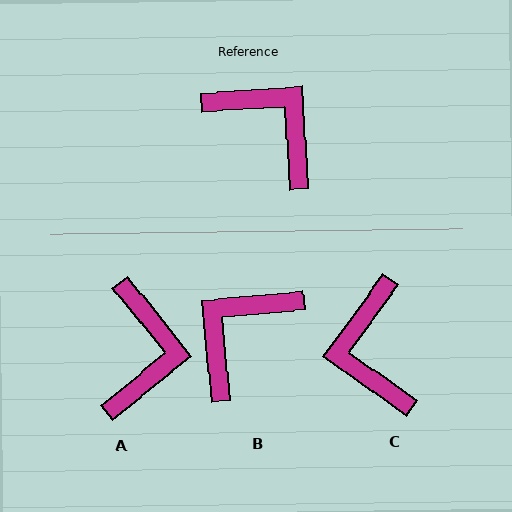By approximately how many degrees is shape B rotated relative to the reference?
Approximately 92 degrees counter-clockwise.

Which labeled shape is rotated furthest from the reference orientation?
C, about 141 degrees away.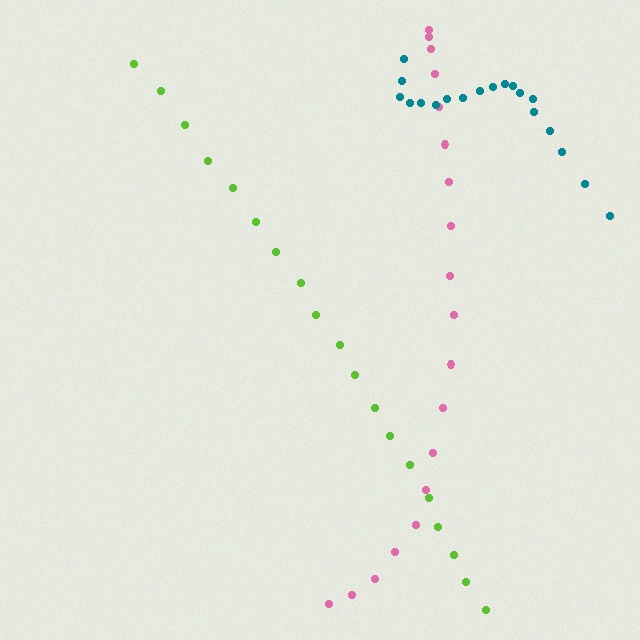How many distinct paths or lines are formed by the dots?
There are 3 distinct paths.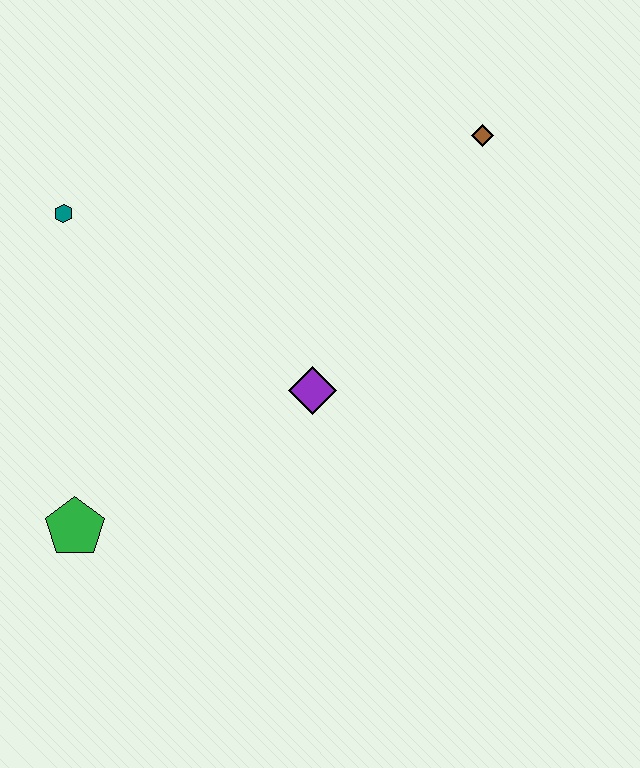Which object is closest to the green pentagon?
The purple diamond is closest to the green pentagon.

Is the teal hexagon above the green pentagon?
Yes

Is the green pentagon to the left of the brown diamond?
Yes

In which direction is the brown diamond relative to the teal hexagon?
The brown diamond is to the right of the teal hexagon.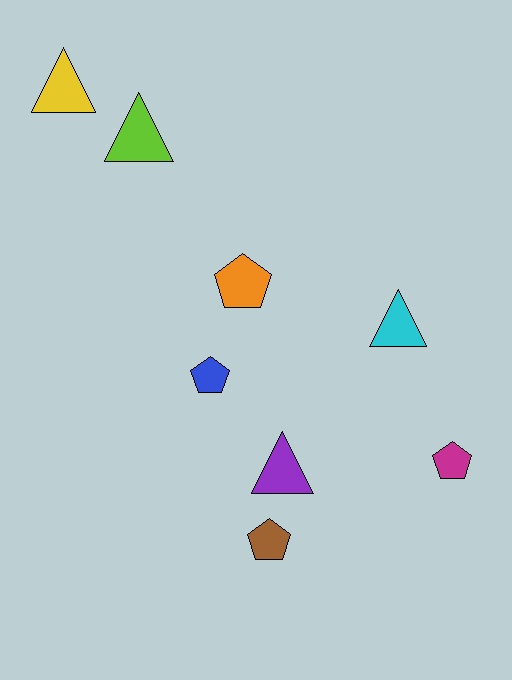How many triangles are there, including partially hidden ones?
There are 4 triangles.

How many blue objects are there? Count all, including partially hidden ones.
There is 1 blue object.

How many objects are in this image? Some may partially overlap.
There are 8 objects.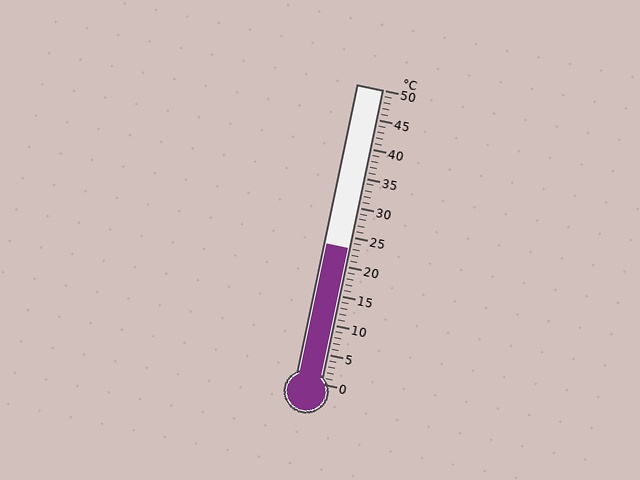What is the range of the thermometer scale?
The thermometer scale ranges from 0°C to 50°C.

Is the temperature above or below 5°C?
The temperature is above 5°C.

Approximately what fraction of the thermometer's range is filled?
The thermometer is filled to approximately 45% of its range.